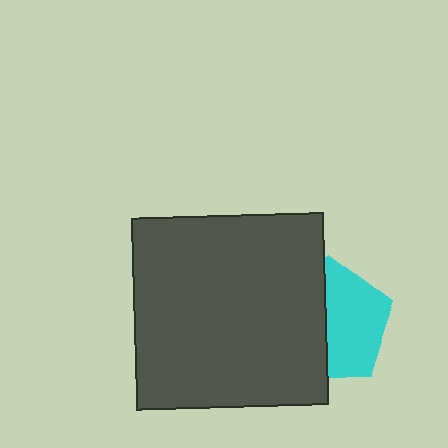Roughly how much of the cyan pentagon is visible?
About half of it is visible (roughly 54%).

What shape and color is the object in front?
The object in front is a dark gray square.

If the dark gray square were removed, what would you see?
You would see the complete cyan pentagon.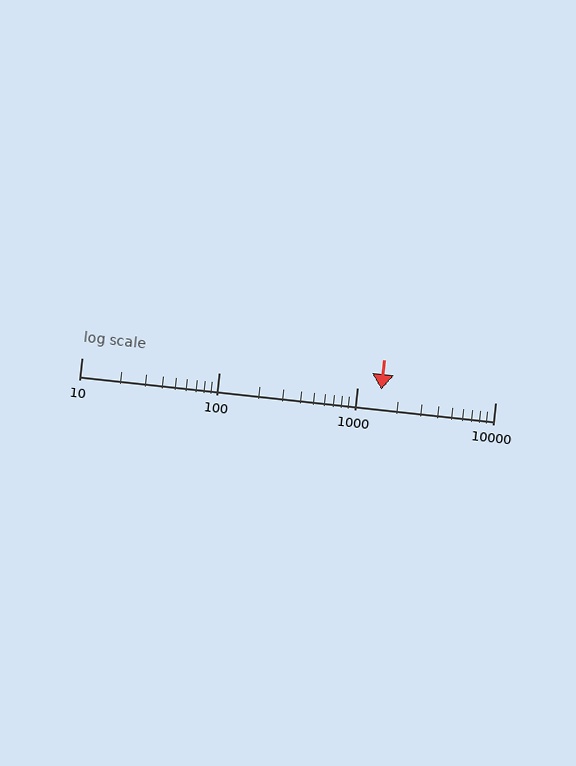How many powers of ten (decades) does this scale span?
The scale spans 3 decades, from 10 to 10000.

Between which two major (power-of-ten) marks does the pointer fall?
The pointer is between 1000 and 10000.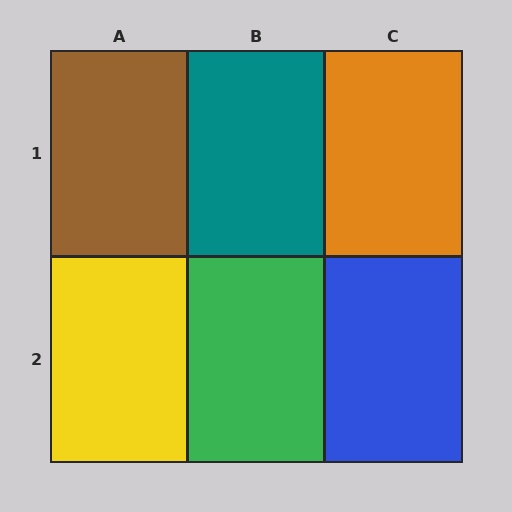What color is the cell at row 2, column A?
Yellow.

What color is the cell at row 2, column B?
Green.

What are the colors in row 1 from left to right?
Brown, teal, orange.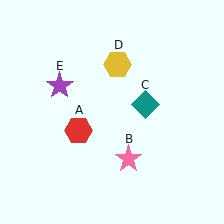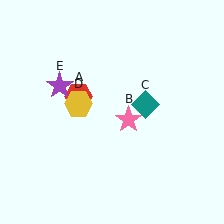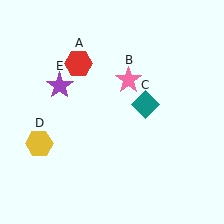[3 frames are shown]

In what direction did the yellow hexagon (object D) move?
The yellow hexagon (object D) moved down and to the left.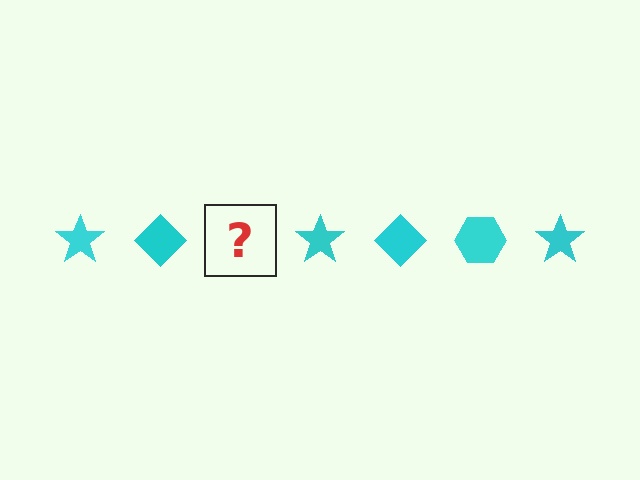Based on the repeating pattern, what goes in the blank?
The blank should be a cyan hexagon.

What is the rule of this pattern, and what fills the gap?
The rule is that the pattern cycles through star, diamond, hexagon shapes in cyan. The gap should be filled with a cyan hexagon.